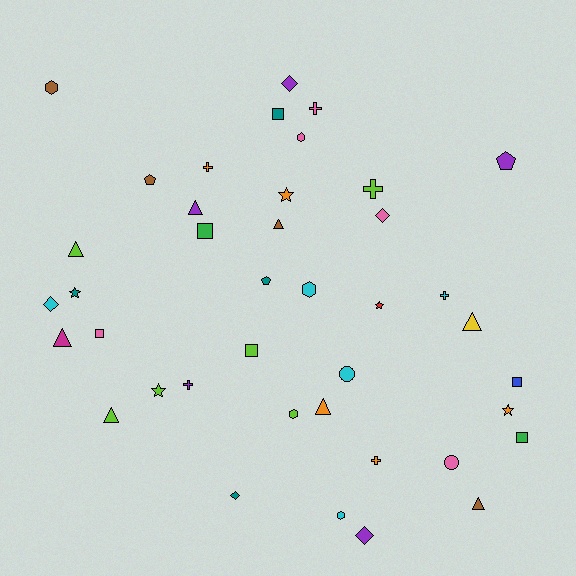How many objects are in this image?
There are 40 objects.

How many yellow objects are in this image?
There is 1 yellow object.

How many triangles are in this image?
There are 8 triangles.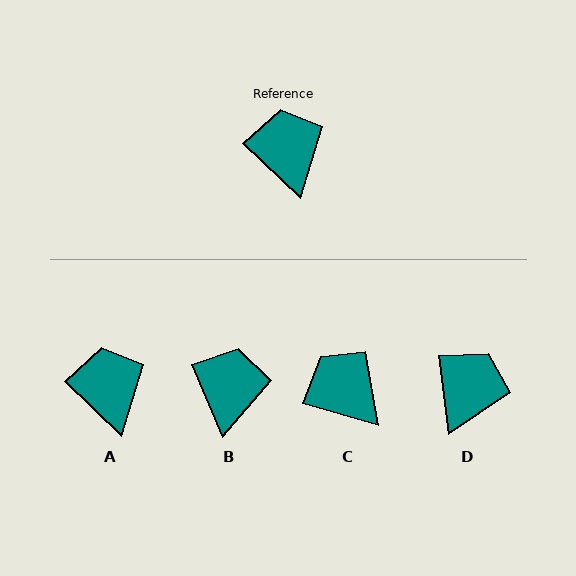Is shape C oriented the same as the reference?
No, it is off by about 27 degrees.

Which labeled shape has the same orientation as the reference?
A.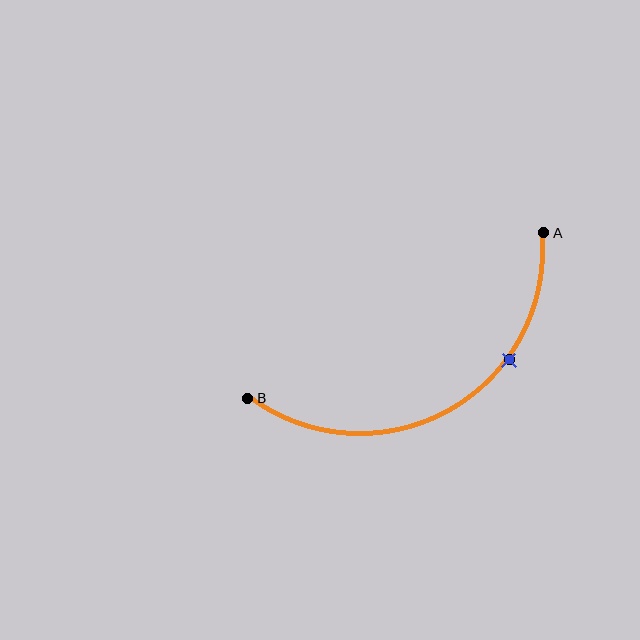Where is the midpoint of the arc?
The arc midpoint is the point on the curve farthest from the straight line joining A and B. It sits below that line.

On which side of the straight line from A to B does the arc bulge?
The arc bulges below the straight line connecting A and B.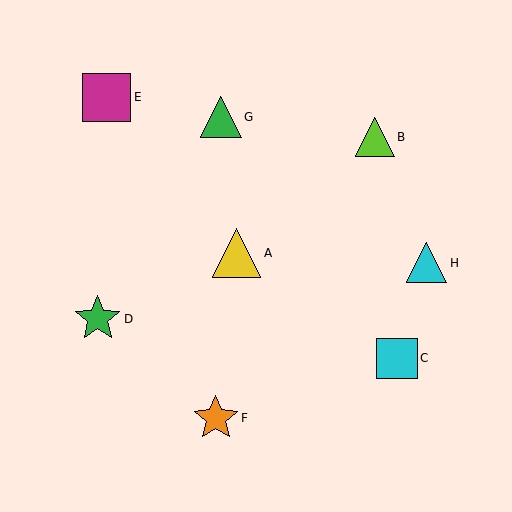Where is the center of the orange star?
The center of the orange star is at (216, 418).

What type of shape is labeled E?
Shape E is a magenta square.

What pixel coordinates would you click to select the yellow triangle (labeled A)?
Click at (237, 253) to select the yellow triangle A.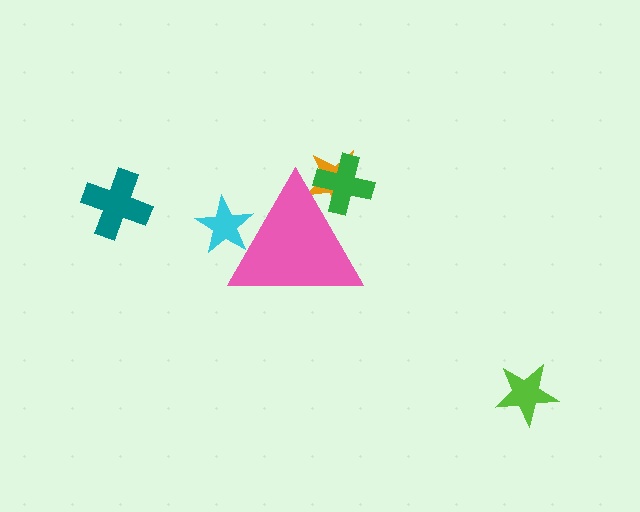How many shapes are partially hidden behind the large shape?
3 shapes are partially hidden.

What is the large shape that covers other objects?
A pink triangle.